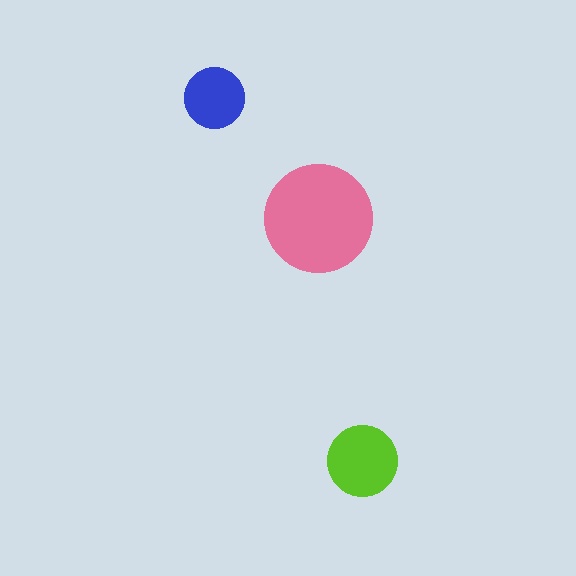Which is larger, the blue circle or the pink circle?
The pink one.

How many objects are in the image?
There are 3 objects in the image.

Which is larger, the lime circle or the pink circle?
The pink one.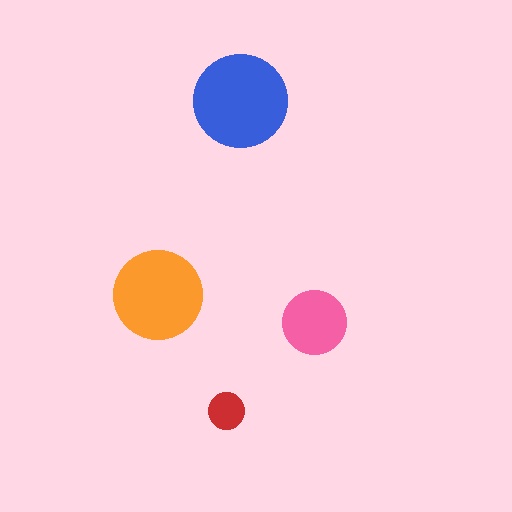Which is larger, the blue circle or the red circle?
The blue one.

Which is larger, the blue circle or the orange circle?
The blue one.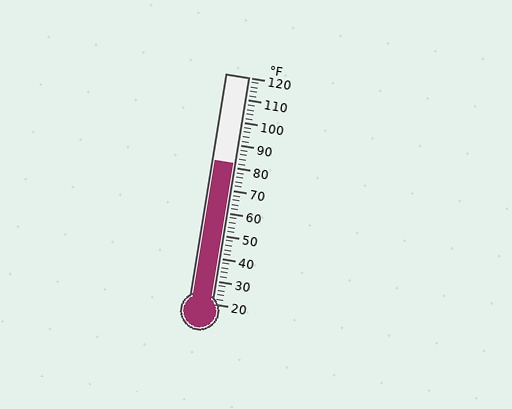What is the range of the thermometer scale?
The thermometer scale ranges from 20°F to 120°F.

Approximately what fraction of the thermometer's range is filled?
The thermometer is filled to approximately 60% of its range.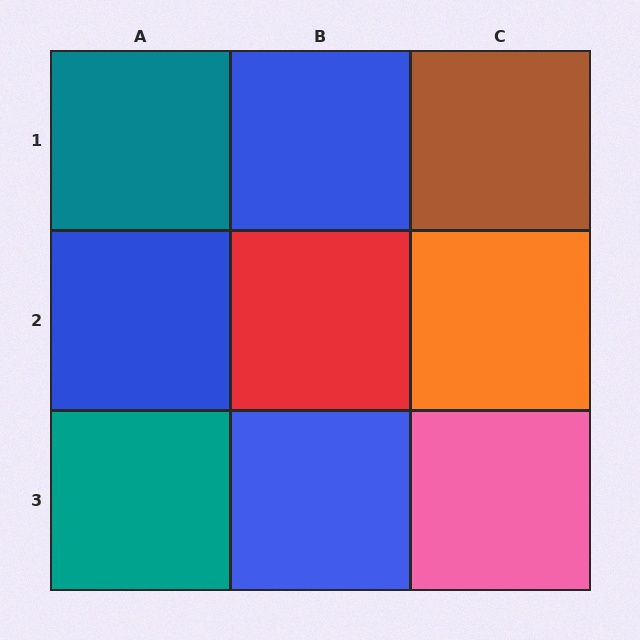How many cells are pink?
1 cell is pink.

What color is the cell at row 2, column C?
Orange.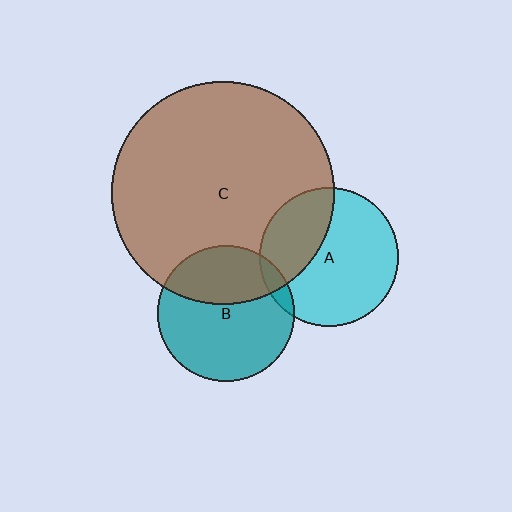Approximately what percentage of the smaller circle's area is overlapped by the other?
Approximately 5%.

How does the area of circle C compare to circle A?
Approximately 2.6 times.